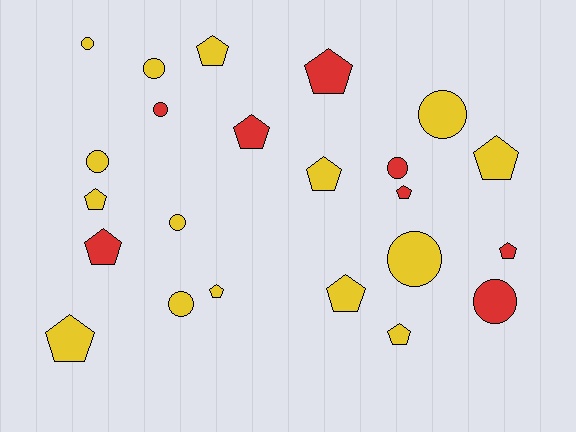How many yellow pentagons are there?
There are 8 yellow pentagons.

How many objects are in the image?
There are 23 objects.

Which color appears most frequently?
Yellow, with 15 objects.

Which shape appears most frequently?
Pentagon, with 13 objects.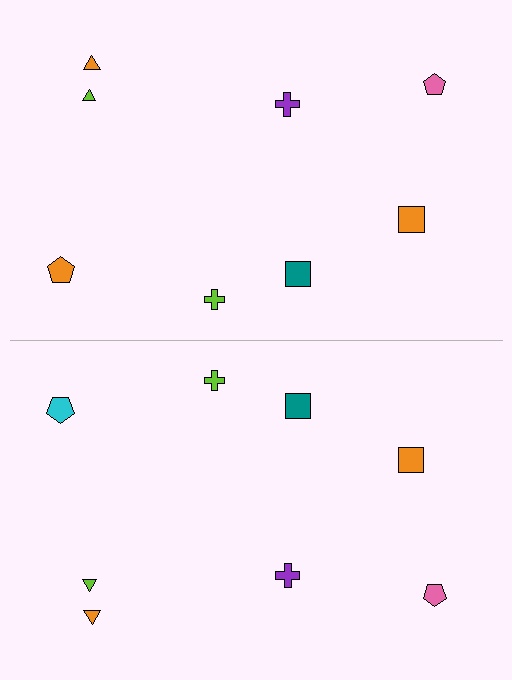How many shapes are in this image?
There are 16 shapes in this image.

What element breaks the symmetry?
The cyan pentagon on the bottom side breaks the symmetry — its mirror counterpart is orange.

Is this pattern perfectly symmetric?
No, the pattern is not perfectly symmetric. The cyan pentagon on the bottom side breaks the symmetry — its mirror counterpart is orange.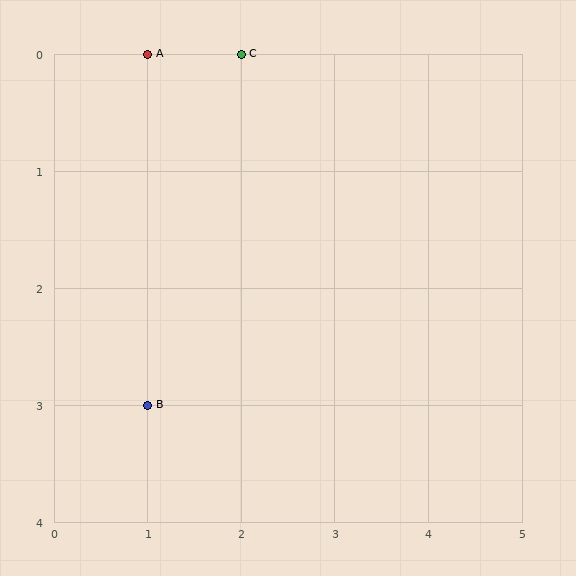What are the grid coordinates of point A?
Point A is at grid coordinates (1, 0).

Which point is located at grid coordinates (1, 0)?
Point A is at (1, 0).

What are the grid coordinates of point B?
Point B is at grid coordinates (1, 3).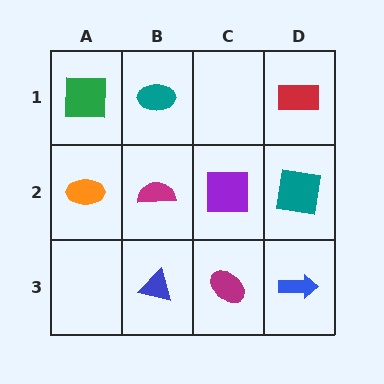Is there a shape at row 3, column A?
No, that cell is empty.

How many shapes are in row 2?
4 shapes.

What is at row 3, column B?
A blue triangle.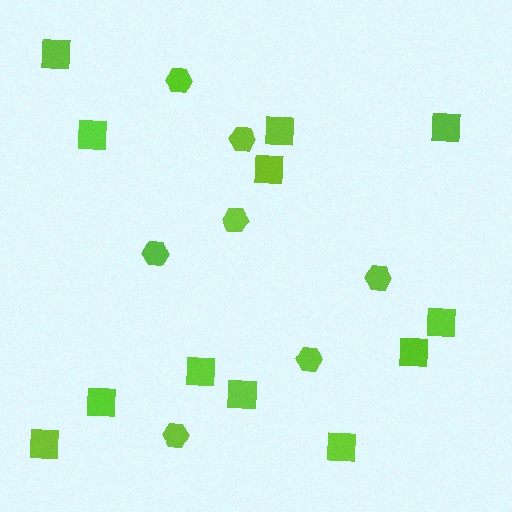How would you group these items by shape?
There are 2 groups: one group of squares (12) and one group of hexagons (7).